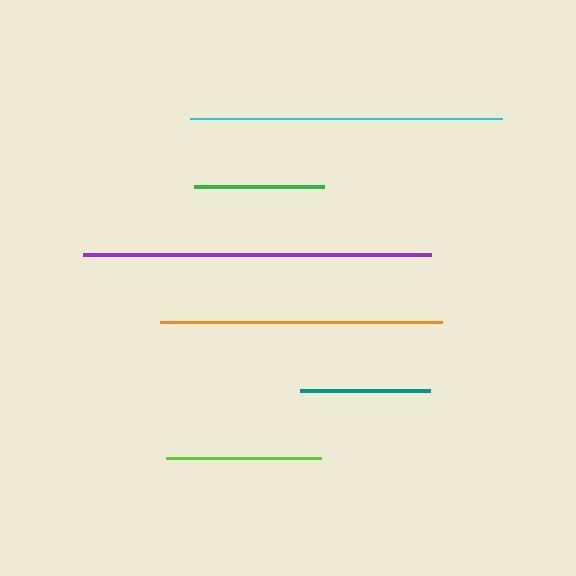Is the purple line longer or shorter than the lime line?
The purple line is longer than the lime line.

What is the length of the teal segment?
The teal segment is approximately 130 pixels long.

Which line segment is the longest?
The purple line is the longest at approximately 348 pixels.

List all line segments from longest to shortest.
From longest to shortest: purple, cyan, orange, lime, green, teal.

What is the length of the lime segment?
The lime segment is approximately 155 pixels long.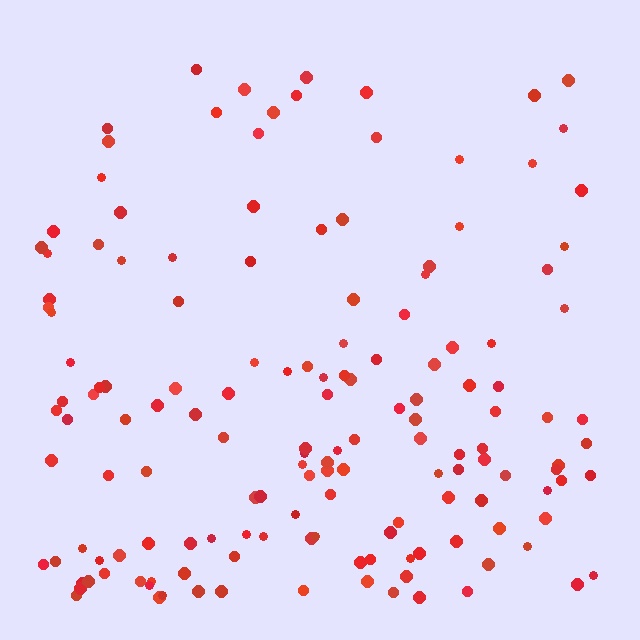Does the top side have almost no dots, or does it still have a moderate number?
Still a moderate number, just noticeably fewer than the bottom.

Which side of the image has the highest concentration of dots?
The bottom.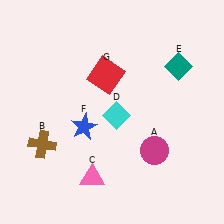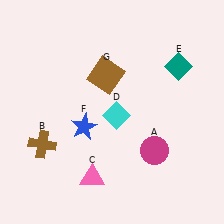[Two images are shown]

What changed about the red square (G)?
In Image 1, G is red. In Image 2, it changed to brown.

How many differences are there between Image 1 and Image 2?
There is 1 difference between the two images.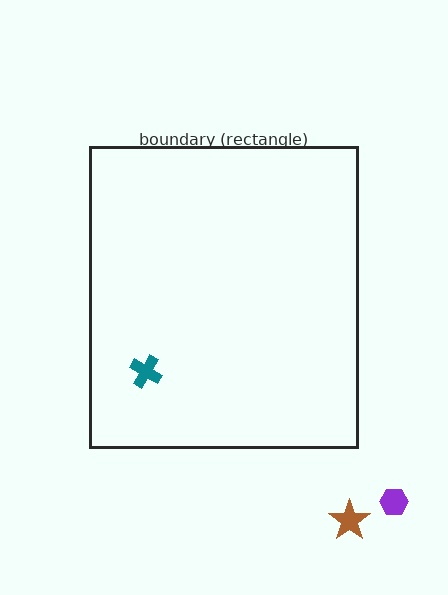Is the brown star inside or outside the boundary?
Outside.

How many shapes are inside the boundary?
1 inside, 2 outside.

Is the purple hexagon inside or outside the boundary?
Outside.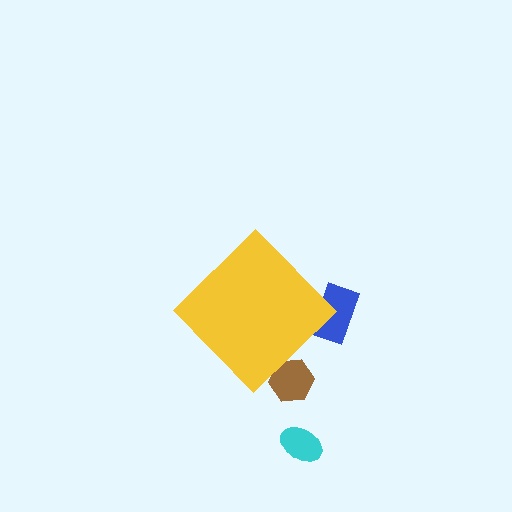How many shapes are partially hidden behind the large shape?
2 shapes are partially hidden.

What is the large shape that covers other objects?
A yellow diamond.